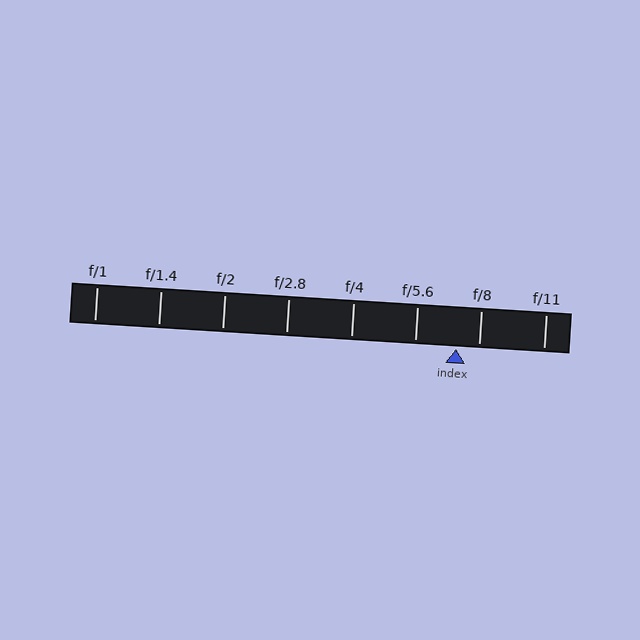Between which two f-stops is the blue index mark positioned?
The index mark is between f/5.6 and f/8.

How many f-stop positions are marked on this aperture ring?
There are 8 f-stop positions marked.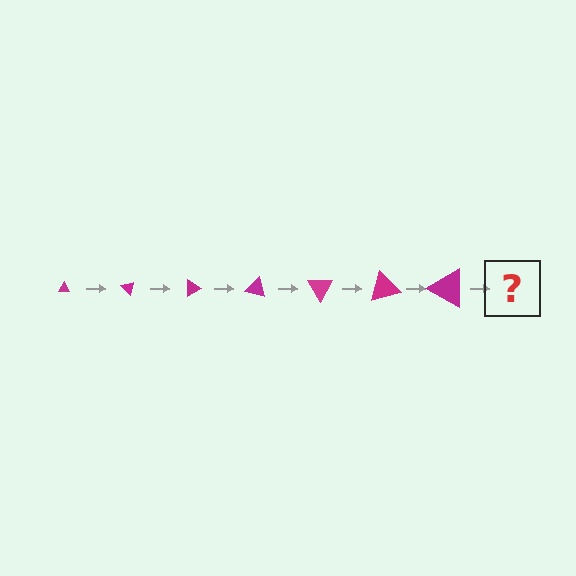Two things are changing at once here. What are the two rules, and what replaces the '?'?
The two rules are that the triangle grows larger each step and it rotates 45 degrees each step. The '?' should be a triangle, larger than the previous one and rotated 315 degrees from the start.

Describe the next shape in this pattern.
It should be a triangle, larger than the previous one and rotated 315 degrees from the start.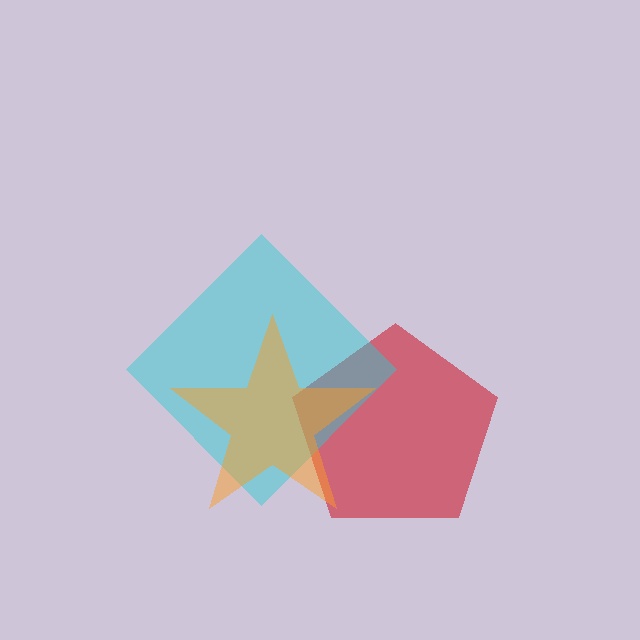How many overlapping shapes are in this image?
There are 3 overlapping shapes in the image.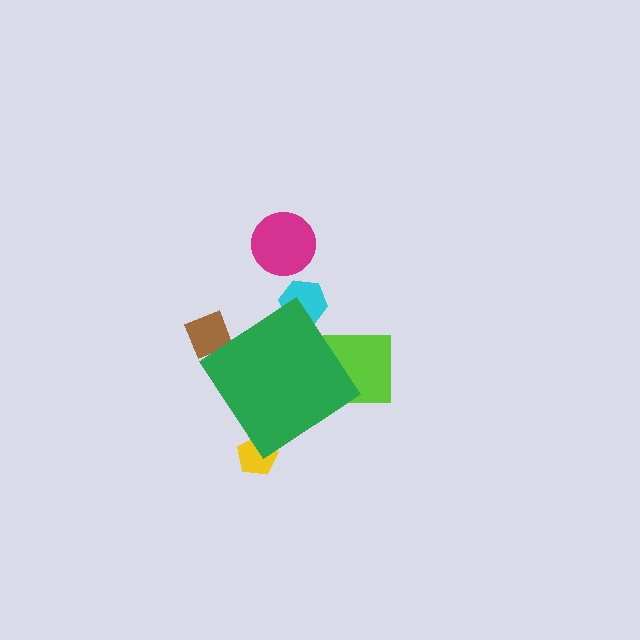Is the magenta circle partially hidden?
No, the magenta circle is fully visible.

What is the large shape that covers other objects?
A green diamond.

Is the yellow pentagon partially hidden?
Yes, the yellow pentagon is partially hidden behind the green diamond.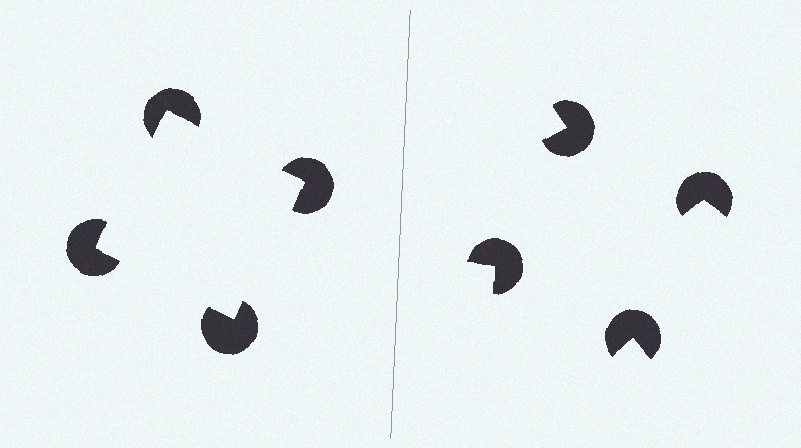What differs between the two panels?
The pac-man discs are positioned identically on both sides; only the wedge orientations differ. On the left they align to a square; on the right they are misaligned.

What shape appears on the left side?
An illusory square.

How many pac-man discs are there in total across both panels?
8 — 4 on each side.